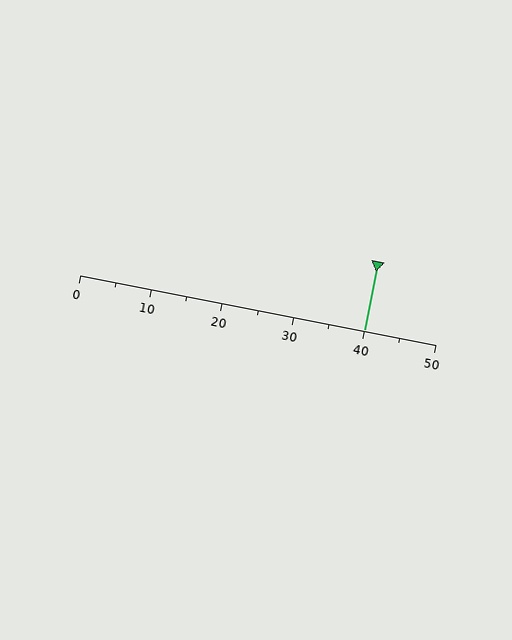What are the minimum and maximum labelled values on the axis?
The axis runs from 0 to 50.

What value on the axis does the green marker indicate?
The marker indicates approximately 40.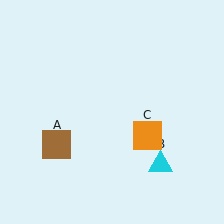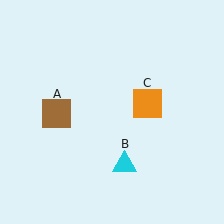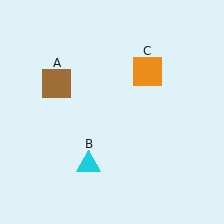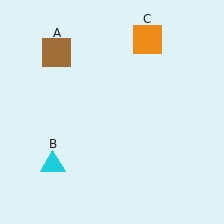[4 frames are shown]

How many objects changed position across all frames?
3 objects changed position: brown square (object A), cyan triangle (object B), orange square (object C).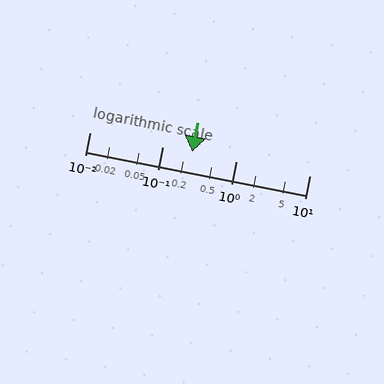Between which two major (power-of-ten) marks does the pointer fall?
The pointer is between 0.1 and 1.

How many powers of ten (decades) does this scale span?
The scale spans 3 decades, from 0.01 to 10.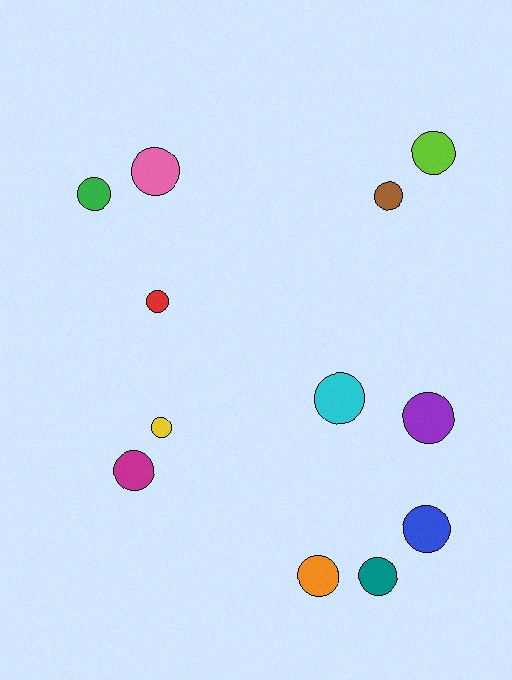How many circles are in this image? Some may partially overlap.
There are 12 circles.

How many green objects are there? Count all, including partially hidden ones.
There is 1 green object.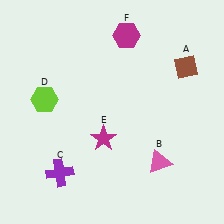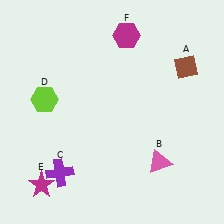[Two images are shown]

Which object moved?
The magenta star (E) moved left.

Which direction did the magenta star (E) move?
The magenta star (E) moved left.